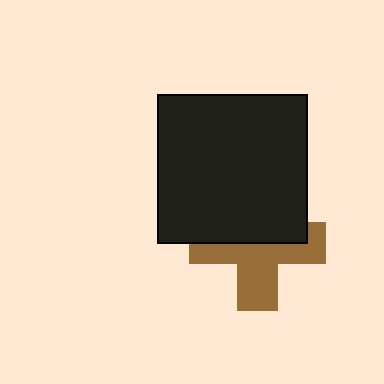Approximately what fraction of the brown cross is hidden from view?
Roughly 47% of the brown cross is hidden behind the black square.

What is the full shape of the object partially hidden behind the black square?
The partially hidden object is a brown cross.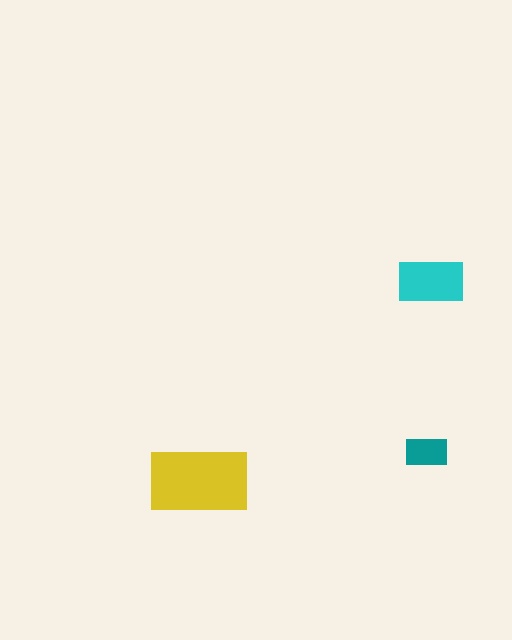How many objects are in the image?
There are 3 objects in the image.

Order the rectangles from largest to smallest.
the yellow one, the cyan one, the teal one.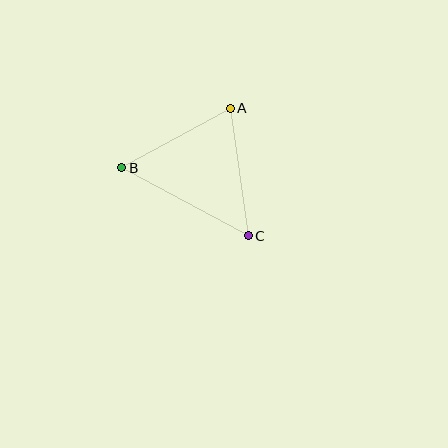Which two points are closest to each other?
Points A and B are closest to each other.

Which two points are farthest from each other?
Points B and C are farthest from each other.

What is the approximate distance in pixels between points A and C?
The distance between A and C is approximately 129 pixels.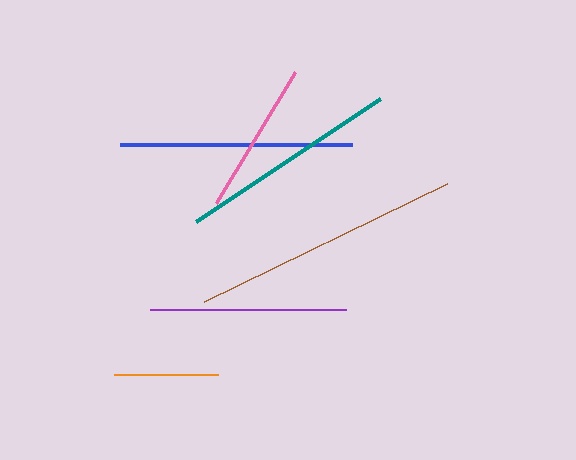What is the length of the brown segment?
The brown segment is approximately 270 pixels long.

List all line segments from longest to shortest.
From longest to shortest: brown, blue, teal, purple, pink, orange.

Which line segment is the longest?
The brown line is the longest at approximately 270 pixels.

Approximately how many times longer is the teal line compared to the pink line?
The teal line is approximately 1.5 times the length of the pink line.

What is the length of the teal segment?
The teal segment is approximately 222 pixels long.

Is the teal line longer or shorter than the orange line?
The teal line is longer than the orange line.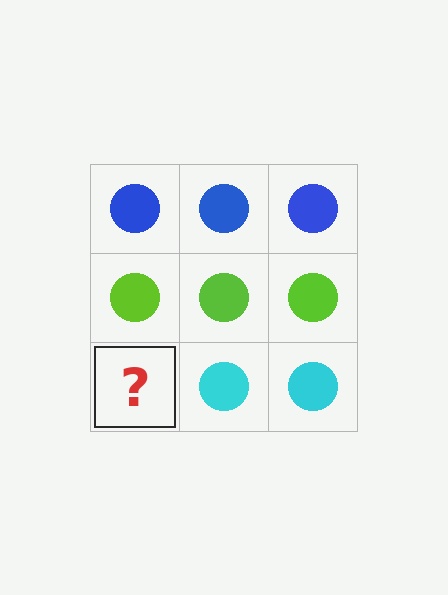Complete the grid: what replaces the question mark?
The question mark should be replaced with a cyan circle.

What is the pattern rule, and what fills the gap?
The rule is that each row has a consistent color. The gap should be filled with a cyan circle.